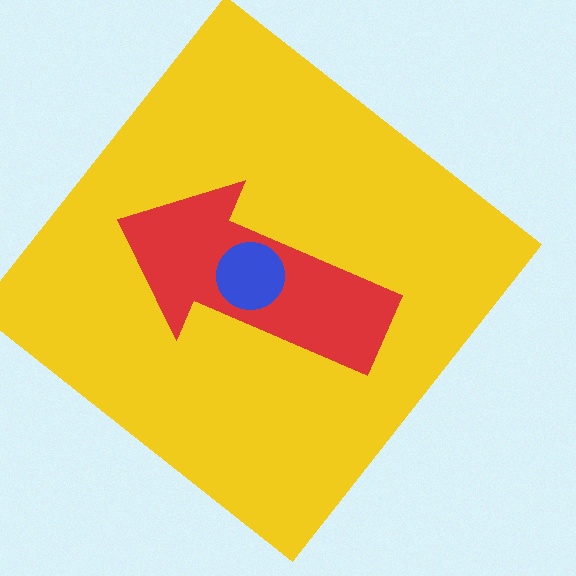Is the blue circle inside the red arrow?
Yes.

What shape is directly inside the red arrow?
The blue circle.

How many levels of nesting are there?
3.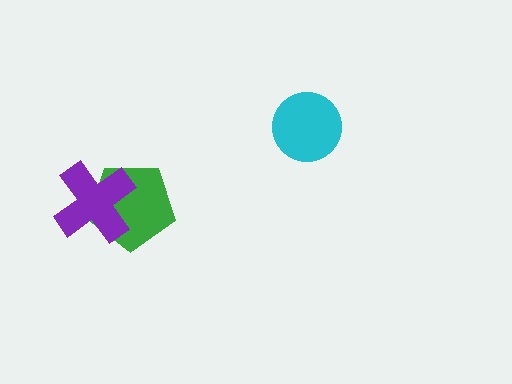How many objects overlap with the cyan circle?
0 objects overlap with the cyan circle.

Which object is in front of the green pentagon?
The purple cross is in front of the green pentagon.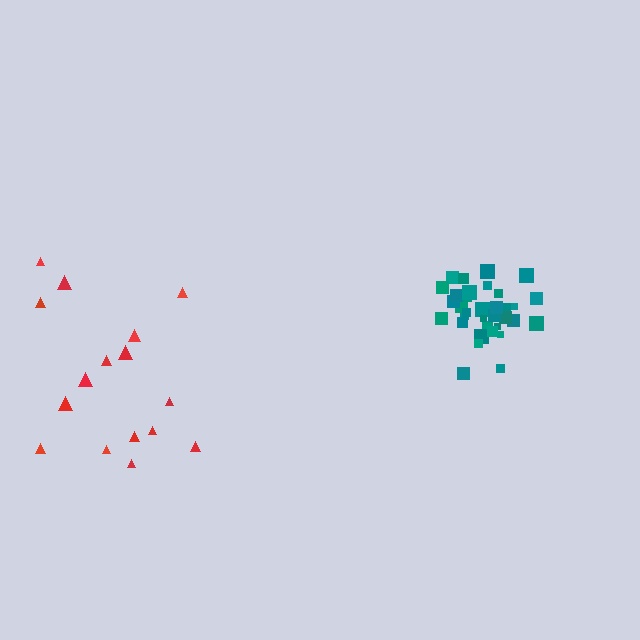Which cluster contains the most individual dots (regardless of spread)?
Teal (35).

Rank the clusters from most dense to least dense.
teal, red.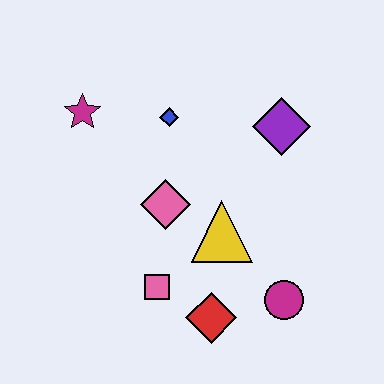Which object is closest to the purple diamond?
The blue diamond is closest to the purple diamond.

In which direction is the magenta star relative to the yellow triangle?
The magenta star is to the left of the yellow triangle.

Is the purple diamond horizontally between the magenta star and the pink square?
No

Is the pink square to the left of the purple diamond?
Yes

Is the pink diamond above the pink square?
Yes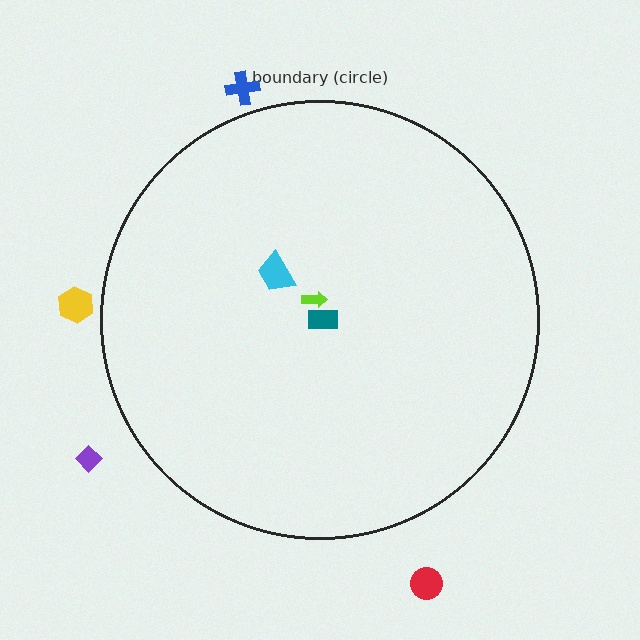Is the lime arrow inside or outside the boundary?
Inside.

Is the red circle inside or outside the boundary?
Outside.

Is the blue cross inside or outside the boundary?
Outside.